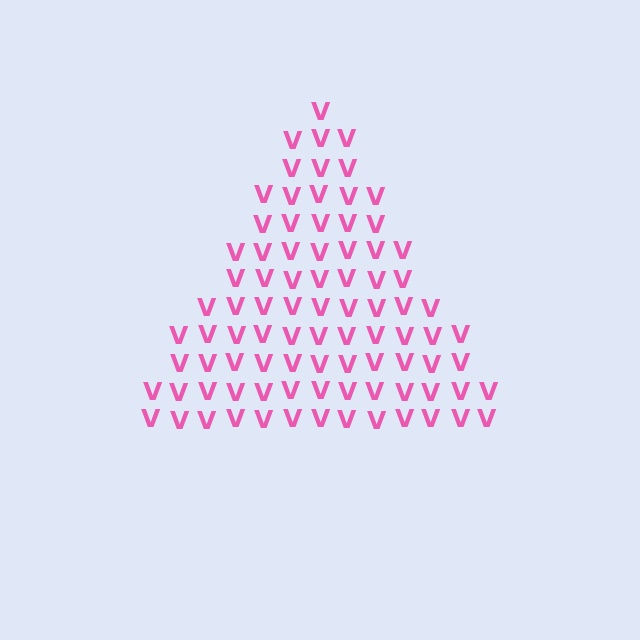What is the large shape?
The large shape is a triangle.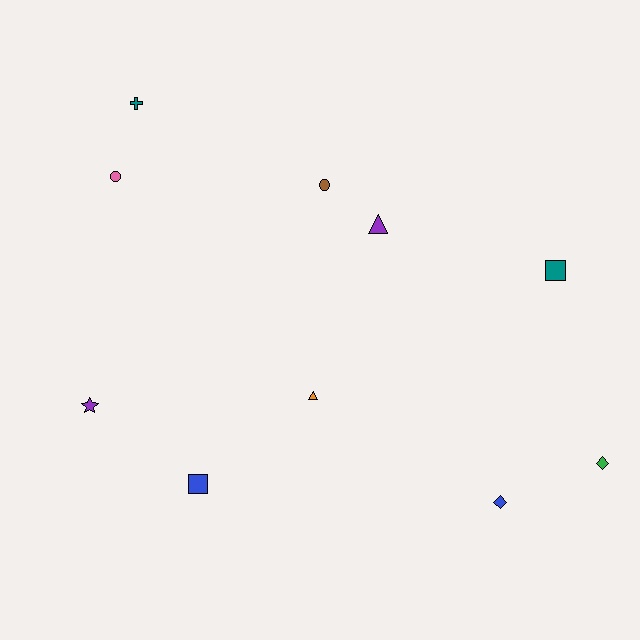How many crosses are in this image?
There is 1 cross.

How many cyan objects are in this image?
There are no cyan objects.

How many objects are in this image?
There are 10 objects.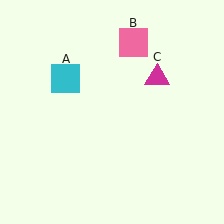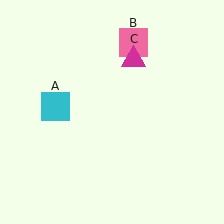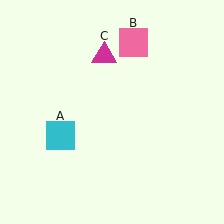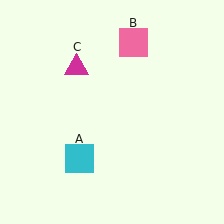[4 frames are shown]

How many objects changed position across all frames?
2 objects changed position: cyan square (object A), magenta triangle (object C).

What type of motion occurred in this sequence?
The cyan square (object A), magenta triangle (object C) rotated counterclockwise around the center of the scene.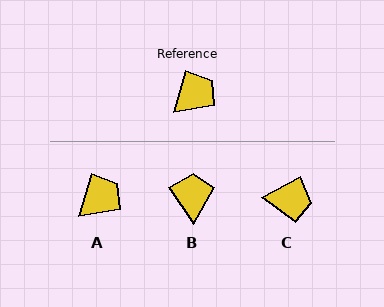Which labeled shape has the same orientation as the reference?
A.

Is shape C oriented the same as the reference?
No, it is off by about 46 degrees.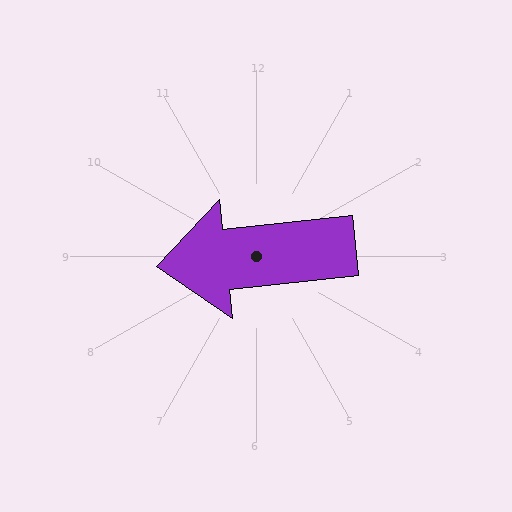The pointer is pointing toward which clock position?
Roughly 9 o'clock.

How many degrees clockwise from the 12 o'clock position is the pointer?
Approximately 264 degrees.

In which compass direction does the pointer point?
West.